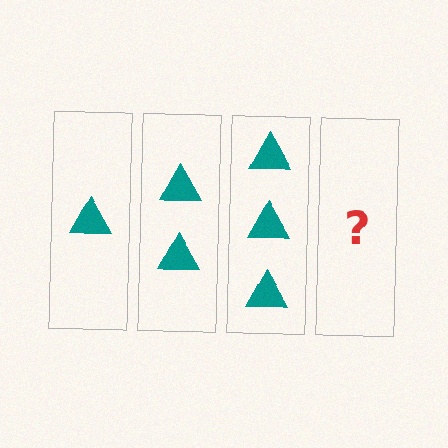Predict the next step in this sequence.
The next step is 4 triangles.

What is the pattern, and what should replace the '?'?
The pattern is that each step adds one more triangle. The '?' should be 4 triangles.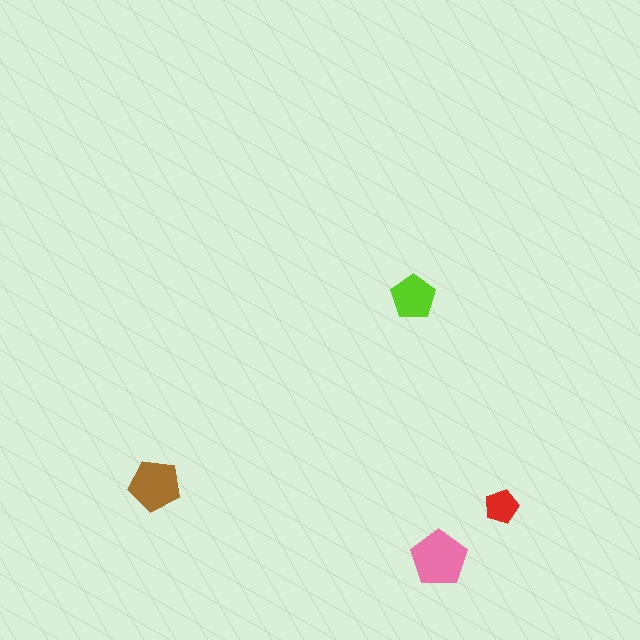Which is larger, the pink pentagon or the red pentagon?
The pink one.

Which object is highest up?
The lime pentagon is topmost.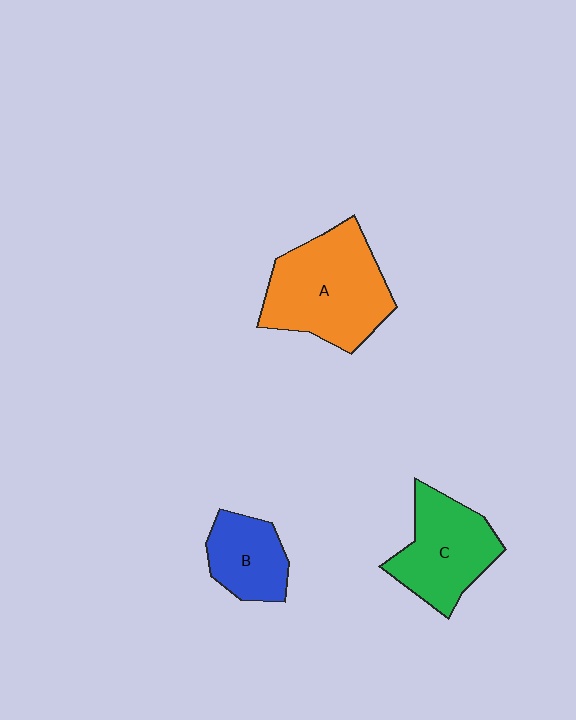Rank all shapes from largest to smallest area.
From largest to smallest: A (orange), C (green), B (blue).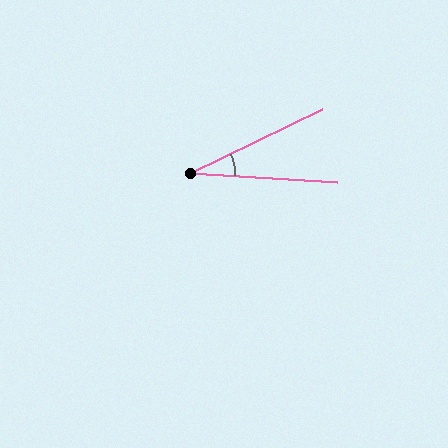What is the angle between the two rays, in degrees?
Approximately 29 degrees.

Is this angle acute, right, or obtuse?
It is acute.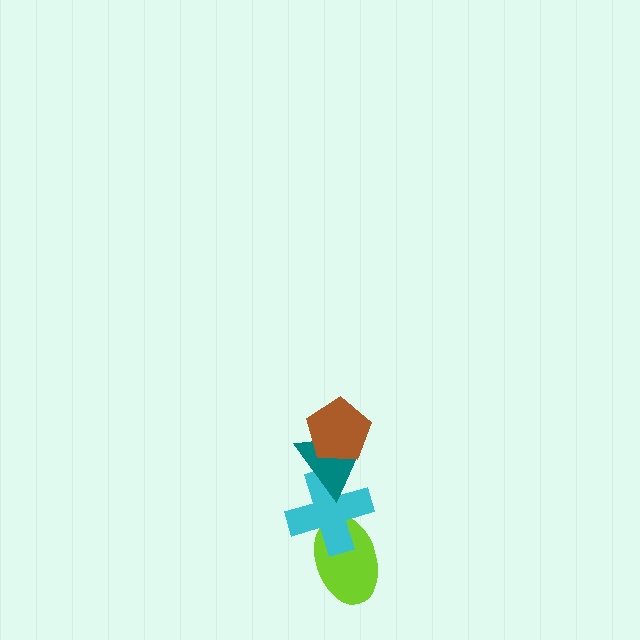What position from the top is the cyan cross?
The cyan cross is 3rd from the top.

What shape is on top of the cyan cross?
The teal triangle is on top of the cyan cross.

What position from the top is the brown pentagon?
The brown pentagon is 1st from the top.